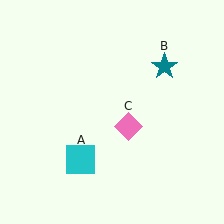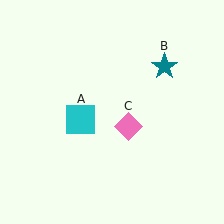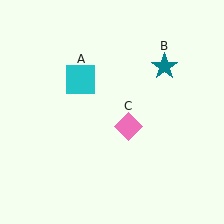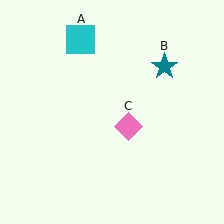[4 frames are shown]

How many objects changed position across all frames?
1 object changed position: cyan square (object A).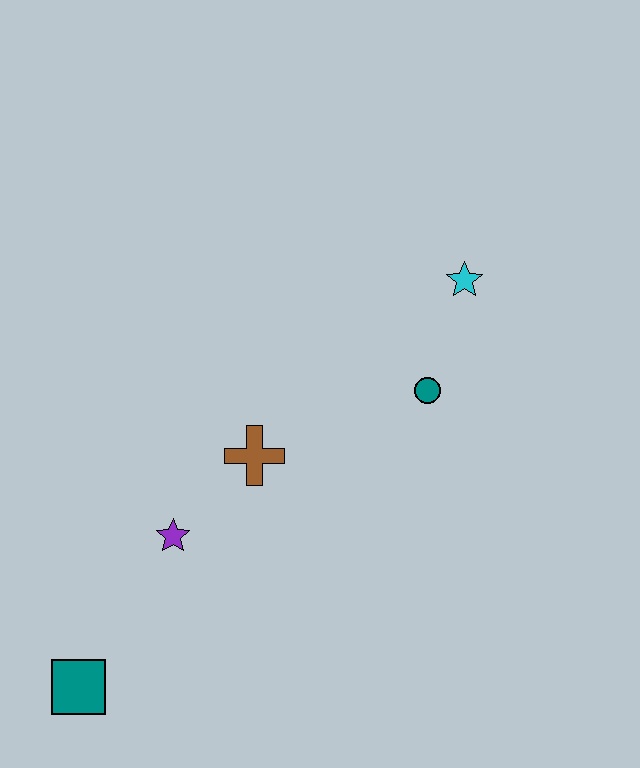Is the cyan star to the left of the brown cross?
No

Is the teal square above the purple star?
No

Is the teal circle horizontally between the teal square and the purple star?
No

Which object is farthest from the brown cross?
The teal square is farthest from the brown cross.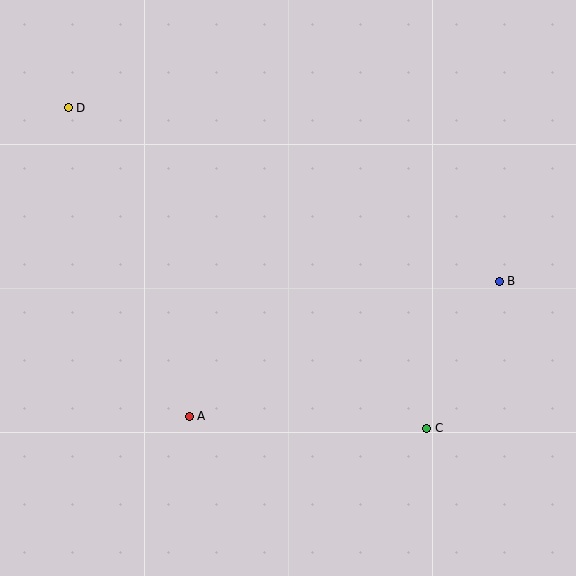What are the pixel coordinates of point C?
Point C is at (427, 428).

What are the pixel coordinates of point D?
Point D is at (68, 108).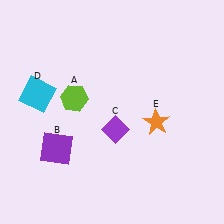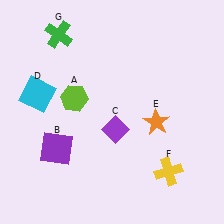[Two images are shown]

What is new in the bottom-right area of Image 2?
A yellow cross (F) was added in the bottom-right area of Image 2.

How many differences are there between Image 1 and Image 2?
There are 2 differences between the two images.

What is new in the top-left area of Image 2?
A green cross (G) was added in the top-left area of Image 2.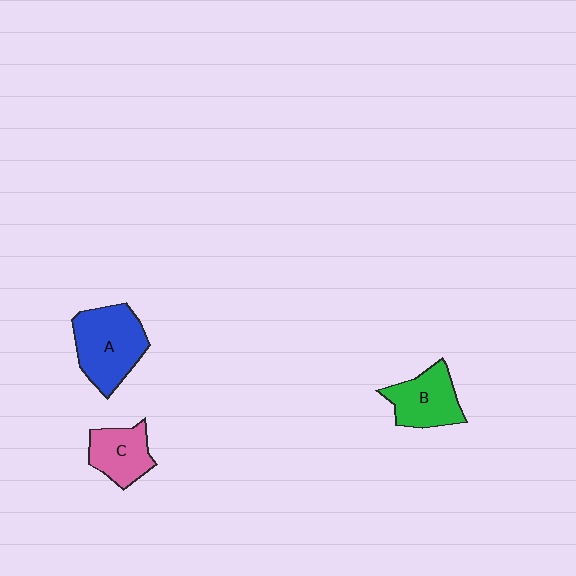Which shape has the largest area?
Shape A (blue).